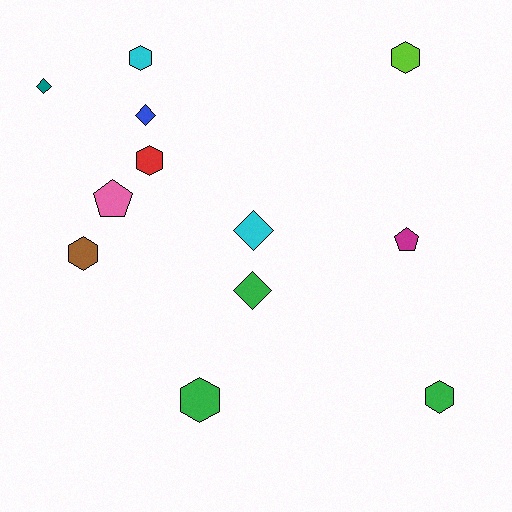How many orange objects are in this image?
There are no orange objects.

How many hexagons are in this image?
There are 6 hexagons.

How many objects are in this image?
There are 12 objects.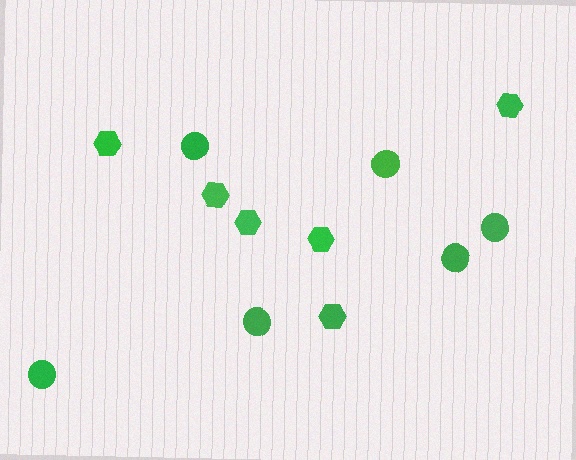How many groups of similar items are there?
There are 2 groups: one group of hexagons (6) and one group of circles (6).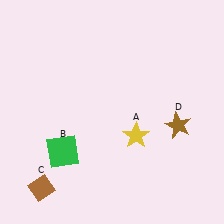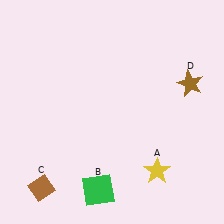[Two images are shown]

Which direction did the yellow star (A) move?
The yellow star (A) moved down.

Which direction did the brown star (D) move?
The brown star (D) moved up.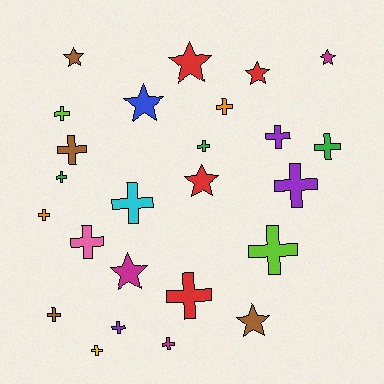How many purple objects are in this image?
There are 3 purple objects.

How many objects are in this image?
There are 25 objects.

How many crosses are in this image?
There are 17 crosses.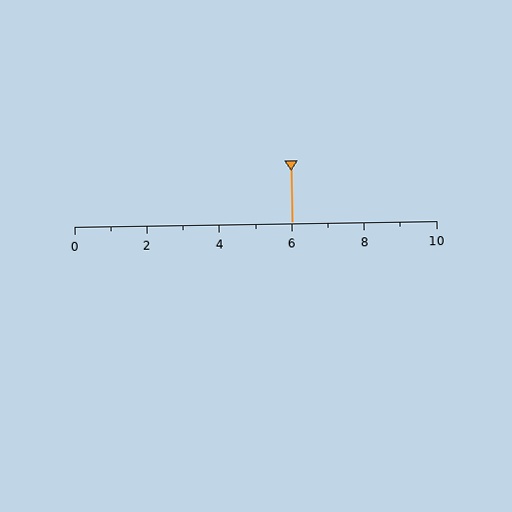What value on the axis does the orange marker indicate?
The marker indicates approximately 6.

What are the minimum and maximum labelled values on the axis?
The axis runs from 0 to 10.